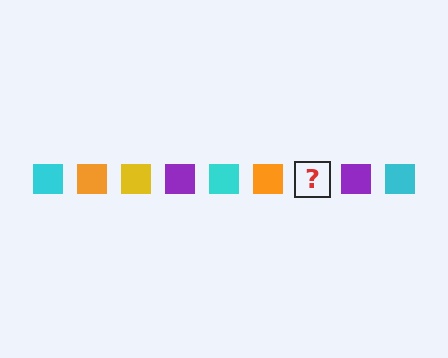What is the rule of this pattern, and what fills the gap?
The rule is that the pattern cycles through cyan, orange, yellow, purple squares. The gap should be filled with a yellow square.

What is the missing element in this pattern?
The missing element is a yellow square.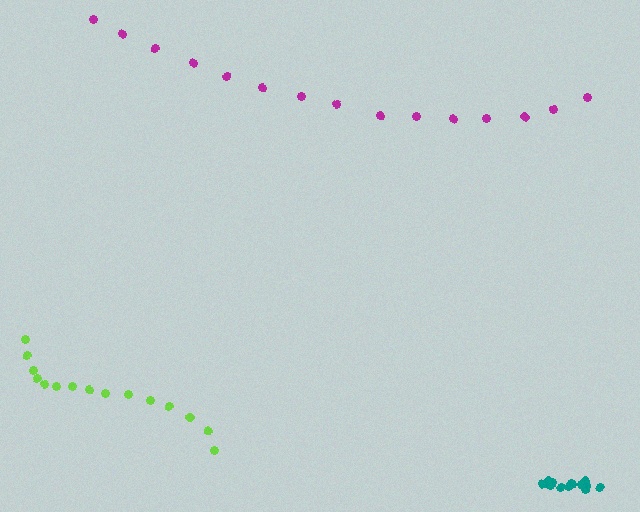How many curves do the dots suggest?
There are 3 distinct paths.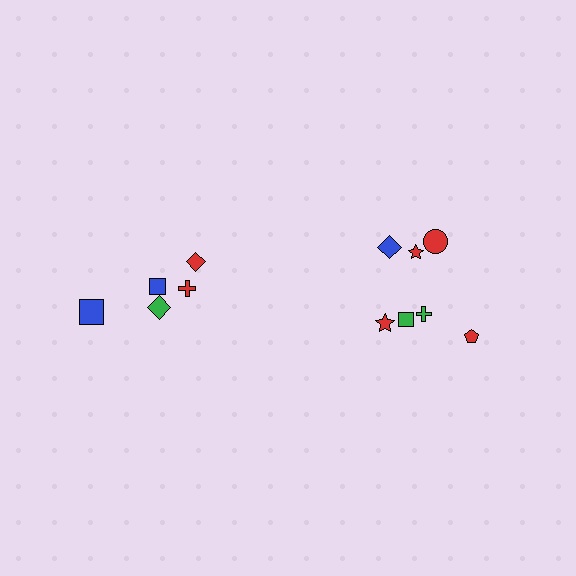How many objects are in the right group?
There are 7 objects.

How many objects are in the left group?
There are 5 objects.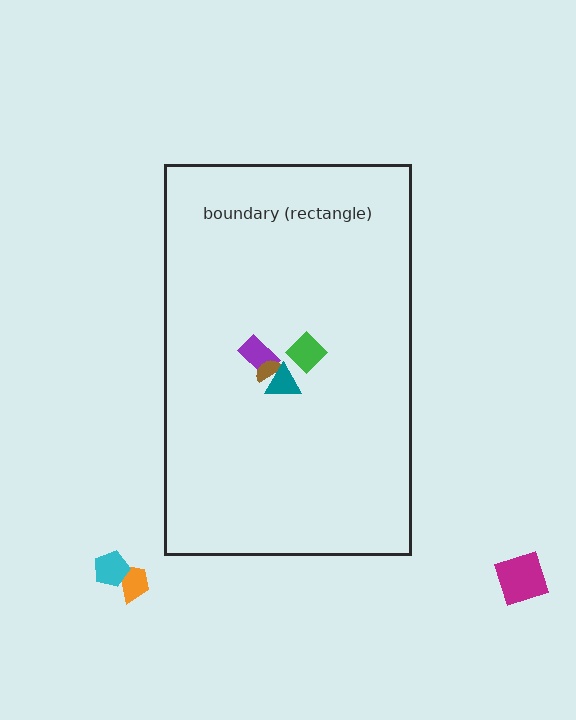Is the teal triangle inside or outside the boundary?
Inside.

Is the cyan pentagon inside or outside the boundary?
Outside.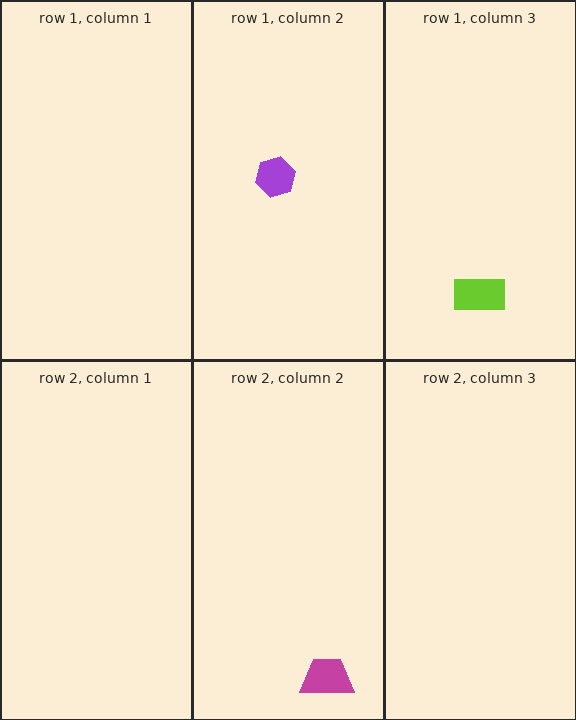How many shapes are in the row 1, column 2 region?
1.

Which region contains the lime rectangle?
The row 1, column 3 region.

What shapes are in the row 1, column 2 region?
The purple hexagon.